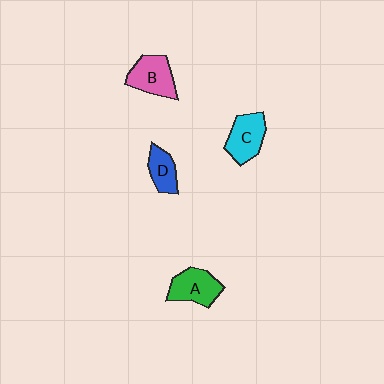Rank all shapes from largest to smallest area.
From largest to smallest: B (pink), A (green), C (cyan), D (blue).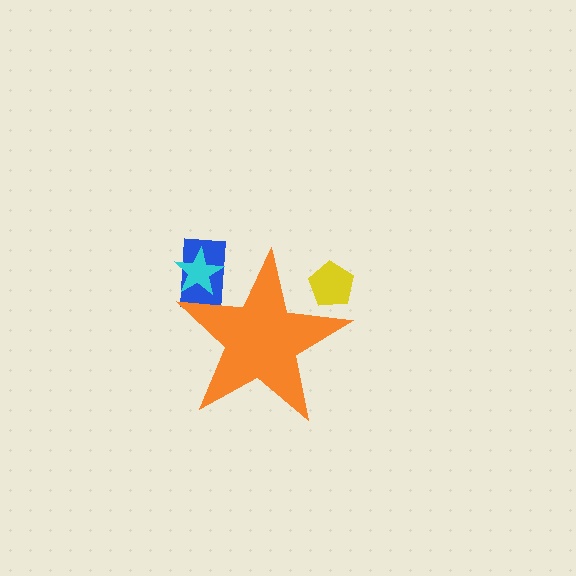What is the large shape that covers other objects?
An orange star.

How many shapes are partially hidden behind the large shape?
3 shapes are partially hidden.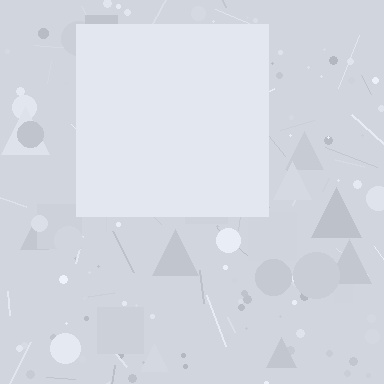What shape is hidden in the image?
A square is hidden in the image.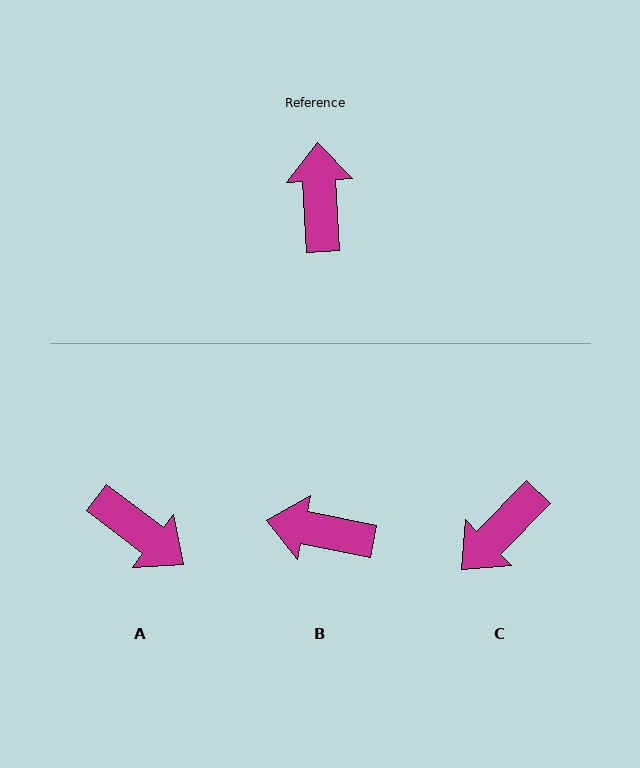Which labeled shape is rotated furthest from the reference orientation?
C, about 132 degrees away.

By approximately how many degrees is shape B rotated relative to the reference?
Approximately 76 degrees counter-clockwise.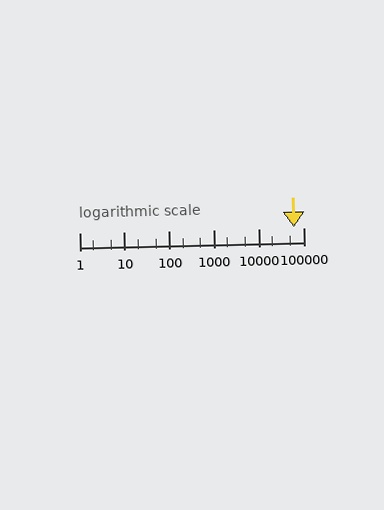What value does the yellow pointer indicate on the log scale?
The pointer indicates approximately 60000.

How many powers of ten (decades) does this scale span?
The scale spans 5 decades, from 1 to 100000.